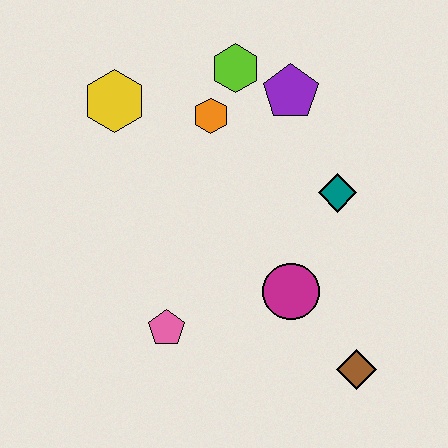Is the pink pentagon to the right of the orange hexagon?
No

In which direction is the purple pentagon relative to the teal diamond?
The purple pentagon is above the teal diamond.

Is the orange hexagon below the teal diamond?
No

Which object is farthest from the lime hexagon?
The brown diamond is farthest from the lime hexagon.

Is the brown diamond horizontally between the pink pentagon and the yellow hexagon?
No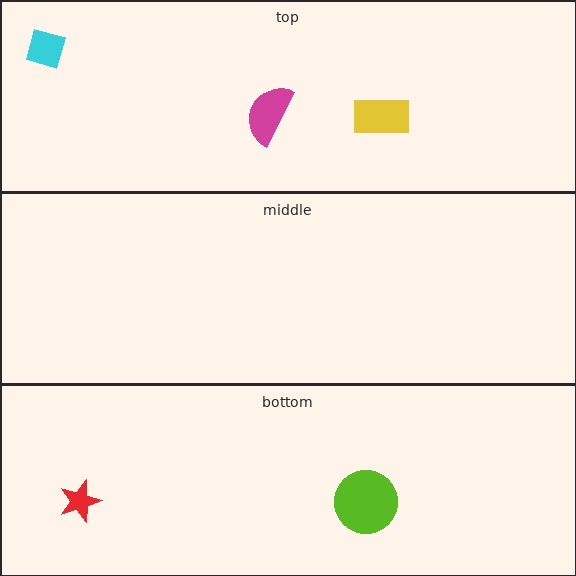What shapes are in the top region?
The yellow rectangle, the magenta semicircle, the cyan diamond.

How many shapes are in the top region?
3.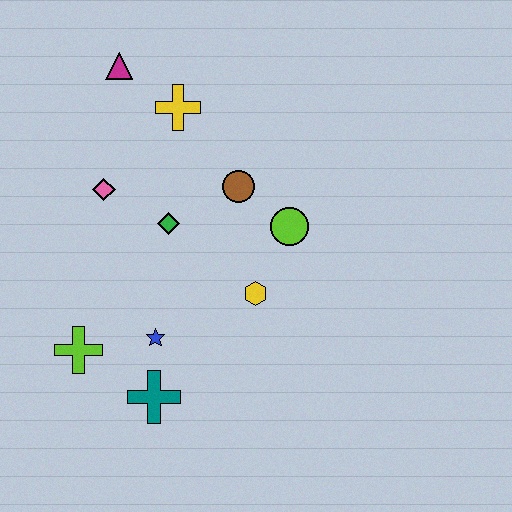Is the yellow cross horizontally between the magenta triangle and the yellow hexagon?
Yes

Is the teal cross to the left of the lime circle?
Yes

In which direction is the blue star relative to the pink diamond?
The blue star is below the pink diamond.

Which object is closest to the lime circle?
The brown circle is closest to the lime circle.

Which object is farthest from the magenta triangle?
The teal cross is farthest from the magenta triangle.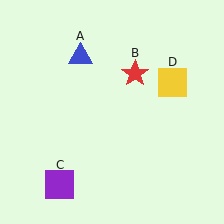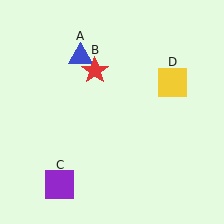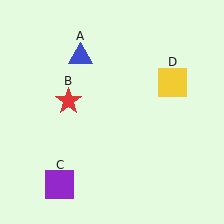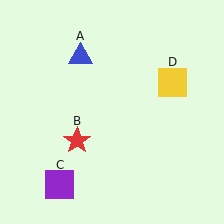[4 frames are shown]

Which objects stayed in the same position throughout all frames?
Blue triangle (object A) and purple square (object C) and yellow square (object D) remained stationary.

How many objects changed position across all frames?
1 object changed position: red star (object B).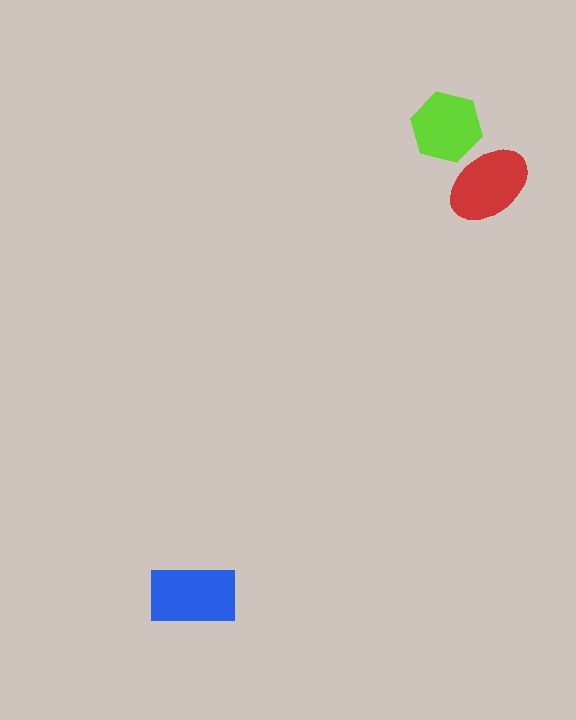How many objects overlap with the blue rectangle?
0 objects overlap with the blue rectangle.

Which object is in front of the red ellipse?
The lime hexagon is in front of the red ellipse.